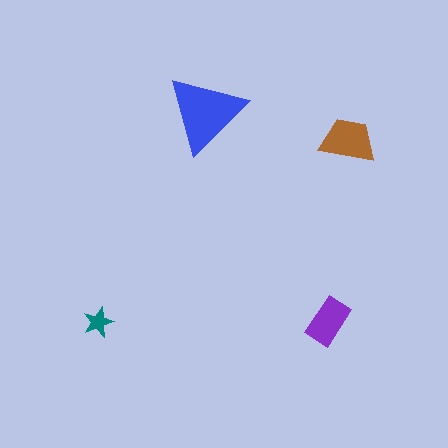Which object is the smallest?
The teal star.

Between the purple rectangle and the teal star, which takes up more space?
The purple rectangle.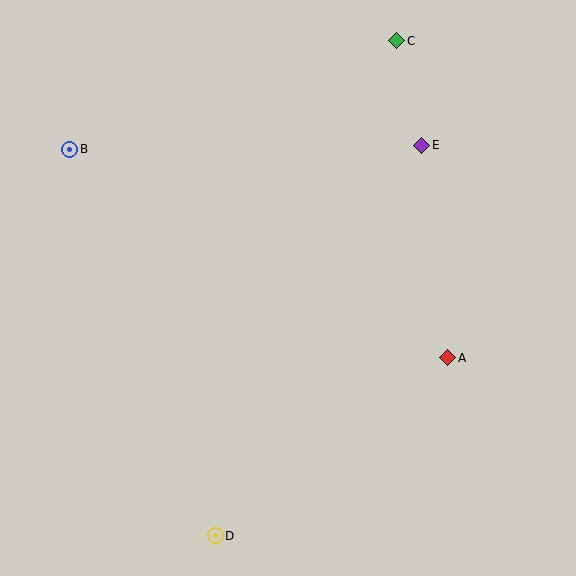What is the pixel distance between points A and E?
The distance between A and E is 214 pixels.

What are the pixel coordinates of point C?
Point C is at (397, 41).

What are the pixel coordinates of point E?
Point E is at (422, 145).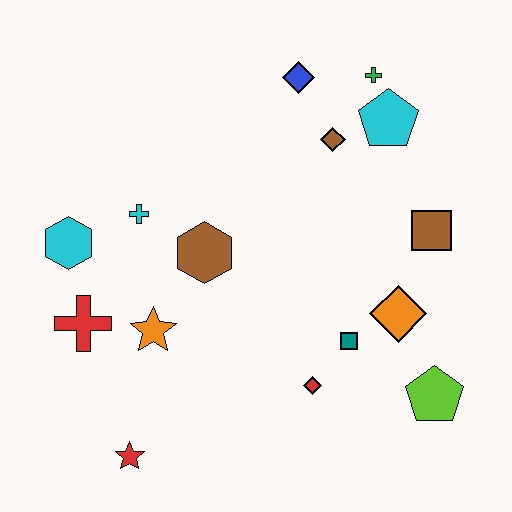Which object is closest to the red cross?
The orange star is closest to the red cross.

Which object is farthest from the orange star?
The green cross is farthest from the orange star.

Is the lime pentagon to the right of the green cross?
Yes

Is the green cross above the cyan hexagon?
Yes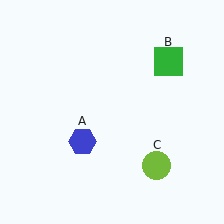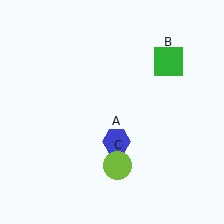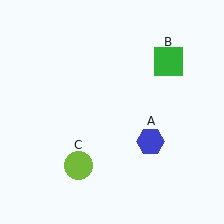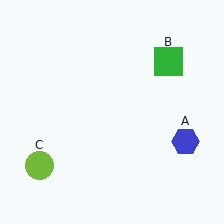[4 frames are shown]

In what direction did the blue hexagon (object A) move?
The blue hexagon (object A) moved right.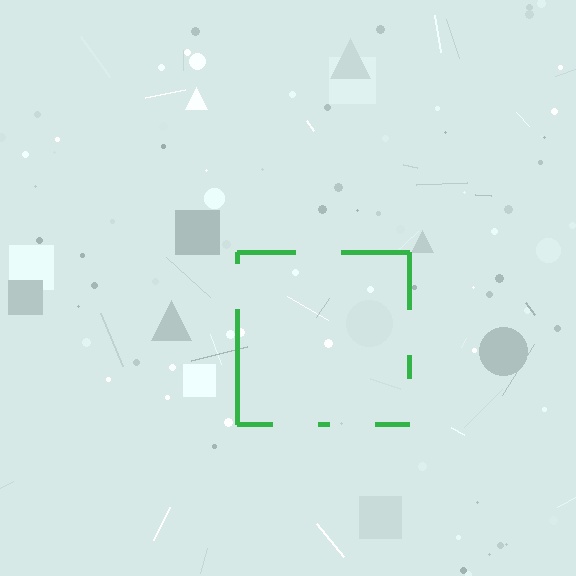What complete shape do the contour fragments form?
The contour fragments form a square.